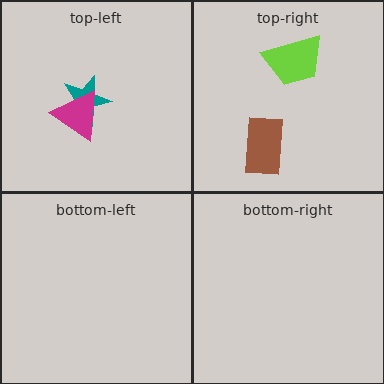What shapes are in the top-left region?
The teal star, the magenta triangle.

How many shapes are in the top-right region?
2.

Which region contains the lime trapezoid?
The top-right region.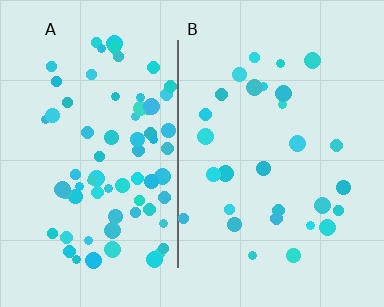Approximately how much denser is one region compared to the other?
Approximately 2.6× — region A over region B.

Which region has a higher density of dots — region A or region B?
A (the left).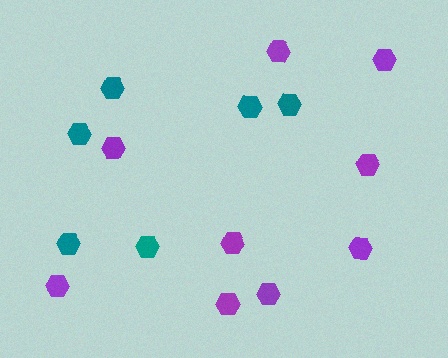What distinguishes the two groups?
There are 2 groups: one group of purple hexagons (9) and one group of teal hexagons (6).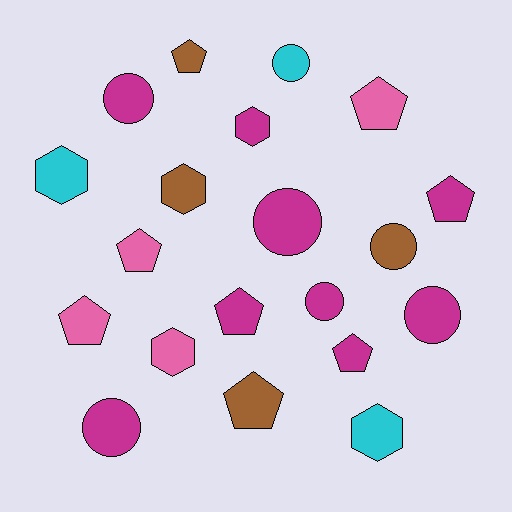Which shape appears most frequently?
Pentagon, with 8 objects.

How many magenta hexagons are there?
There is 1 magenta hexagon.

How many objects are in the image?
There are 20 objects.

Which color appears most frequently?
Magenta, with 9 objects.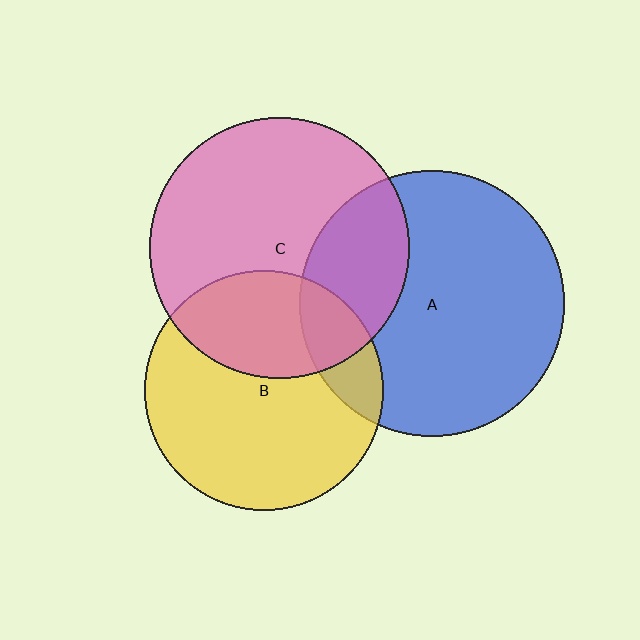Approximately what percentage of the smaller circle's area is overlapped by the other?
Approximately 35%.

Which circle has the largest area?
Circle A (blue).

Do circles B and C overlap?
Yes.